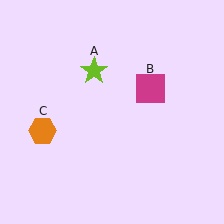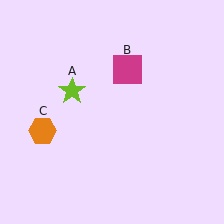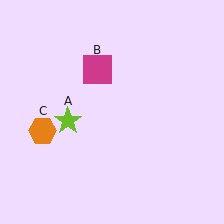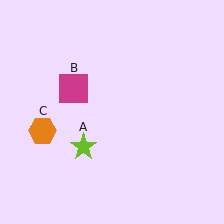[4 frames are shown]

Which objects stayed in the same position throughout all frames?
Orange hexagon (object C) remained stationary.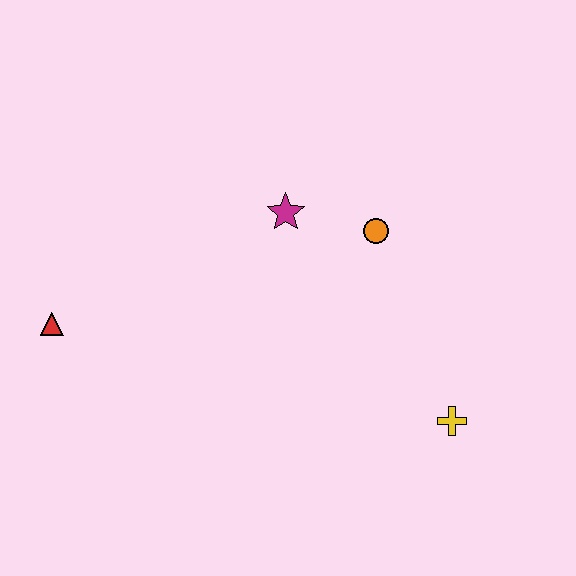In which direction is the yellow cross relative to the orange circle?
The yellow cross is below the orange circle.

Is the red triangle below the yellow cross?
No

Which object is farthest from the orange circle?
The red triangle is farthest from the orange circle.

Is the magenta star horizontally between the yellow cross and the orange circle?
No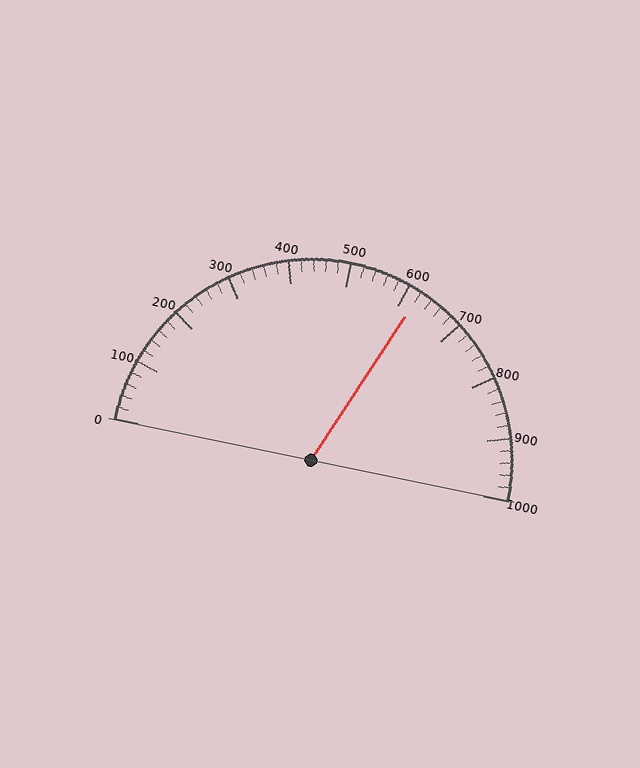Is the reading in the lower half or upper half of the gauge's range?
The reading is in the upper half of the range (0 to 1000).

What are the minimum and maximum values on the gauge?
The gauge ranges from 0 to 1000.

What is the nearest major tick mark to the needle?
The nearest major tick mark is 600.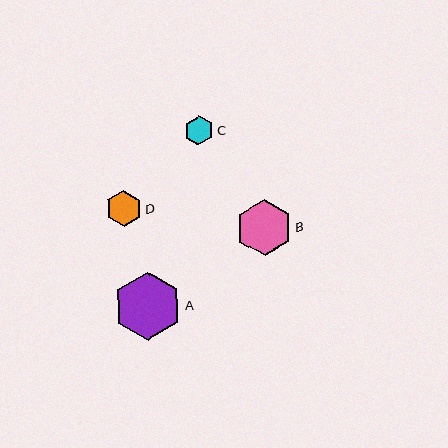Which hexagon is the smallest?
Hexagon C is the smallest with a size of approximately 30 pixels.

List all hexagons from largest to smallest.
From largest to smallest: A, B, D, C.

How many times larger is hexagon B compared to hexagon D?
Hexagon B is approximately 1.6 times the size of hexagon D.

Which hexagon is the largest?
Hexagon A is the largest with a size of approximately 68 pixels.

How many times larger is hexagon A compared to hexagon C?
Hexagon A is approximately 2.3 times the size of hexagon C.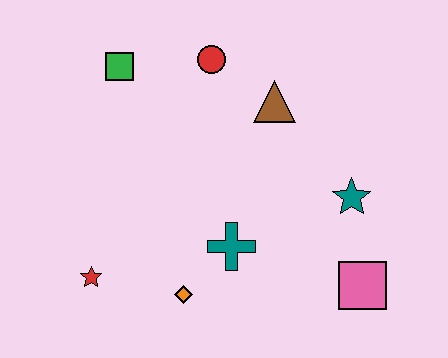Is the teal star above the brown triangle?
No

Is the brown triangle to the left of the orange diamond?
No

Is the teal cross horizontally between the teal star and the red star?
Yes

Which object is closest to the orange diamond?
The teal cross is closest to the orange diamond.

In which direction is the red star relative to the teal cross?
The red star is to the left of the teal cross.